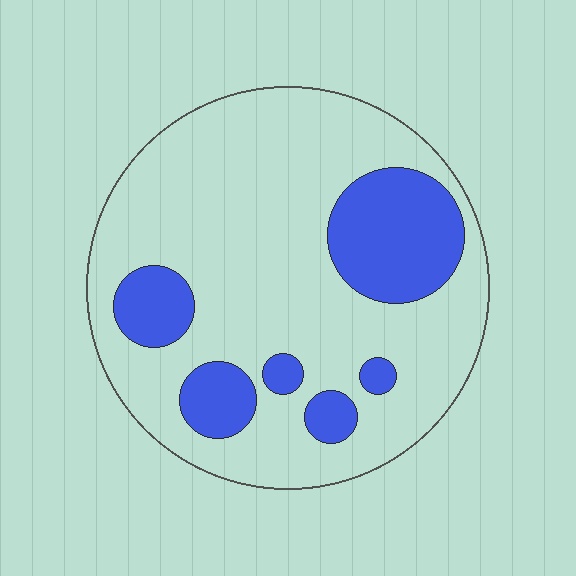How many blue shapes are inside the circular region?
6.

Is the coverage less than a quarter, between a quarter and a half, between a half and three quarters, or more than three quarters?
Less than a quarter.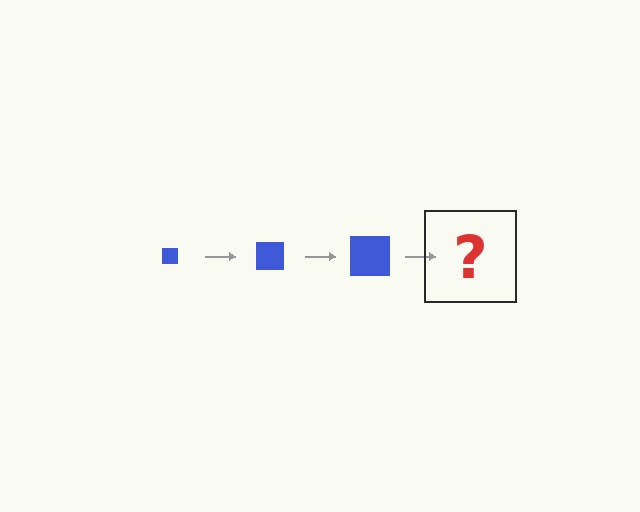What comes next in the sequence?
The next element should be a blue square, larger than the previous one.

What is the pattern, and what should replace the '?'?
The pattern is that the square gets progressively larger each step. The '?' should be a blue square, larger than the previous one.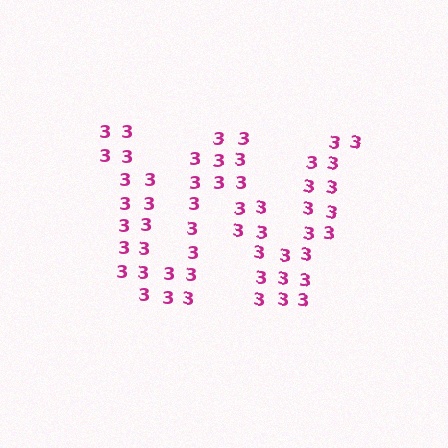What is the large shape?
The large shape is the letter W.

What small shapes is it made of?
It is made of small digit 3's.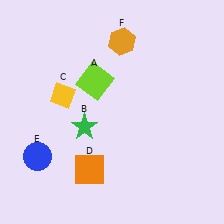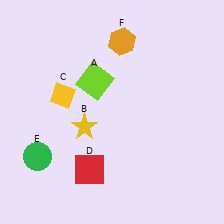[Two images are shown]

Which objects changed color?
B changed from green to yellow. D changed from orange to red. E changed from blue to green.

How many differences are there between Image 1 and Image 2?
There are 3 differences between the two images.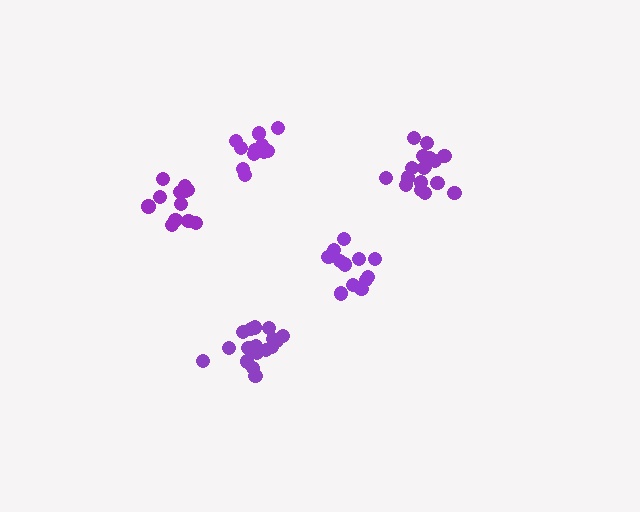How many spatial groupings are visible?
There are 5 spatial groupings.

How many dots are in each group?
Group 1: 17 dots, Group 2: 18 dots, Group 3: 12 dots, Group 4: 12 dots, Group 5: 12 dots (71 total).